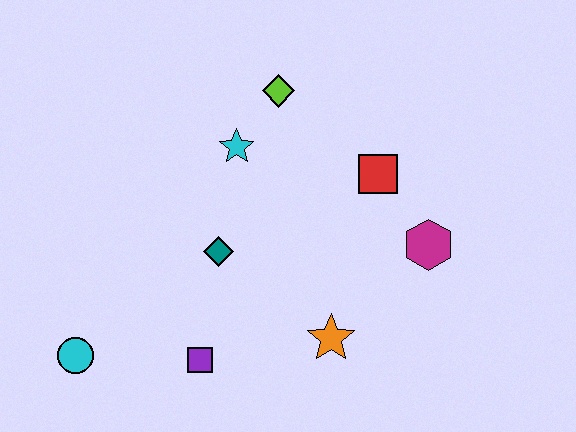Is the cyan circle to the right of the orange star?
No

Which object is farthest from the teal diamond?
The magenta hexagon is farthest from the teal diamond.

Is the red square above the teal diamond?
Yes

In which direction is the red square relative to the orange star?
The red square is above the orange star.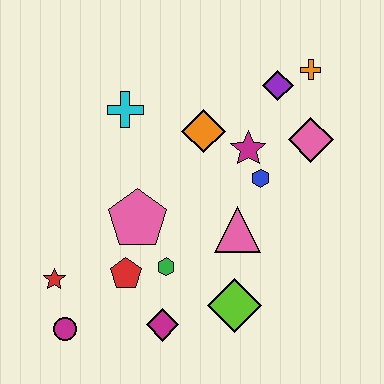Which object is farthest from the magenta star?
The magenta circle is farthest from the magenta star.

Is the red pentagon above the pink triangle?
No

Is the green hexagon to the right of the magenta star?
No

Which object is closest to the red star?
The magenta circle is closest to the red star.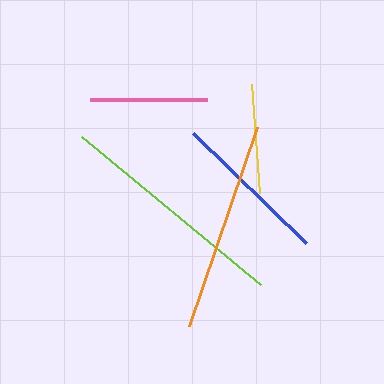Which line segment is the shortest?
The yellow line is the shortest at approximately 109 pixels.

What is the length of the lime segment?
The lime segment is approximately 232 pixels long.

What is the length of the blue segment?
The blue segment is approximately 158 pixels long.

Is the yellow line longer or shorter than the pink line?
The pink line is longer than the yellow line.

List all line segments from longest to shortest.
From longest to shortest: lime, orange, blue, pink, yellow.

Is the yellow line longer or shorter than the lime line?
The lime line is longer than the yellow line.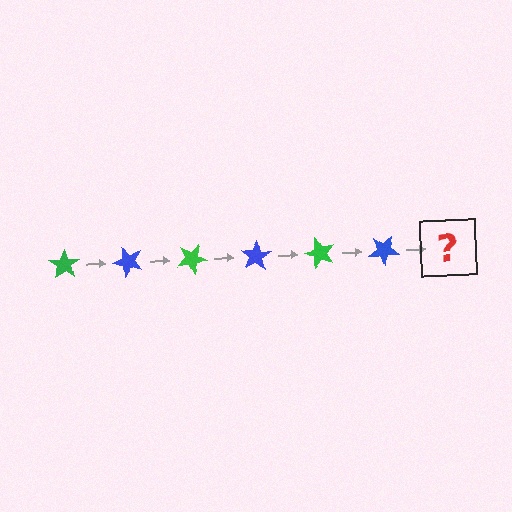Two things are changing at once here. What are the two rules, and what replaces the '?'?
The two rules are that it rotates 50 degrees each step and the color cycles through green and blue. The '?' should be a green star, rotated 300 degrees from the start.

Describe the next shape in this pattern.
It should be a green star, rotated 300 degrees from the start.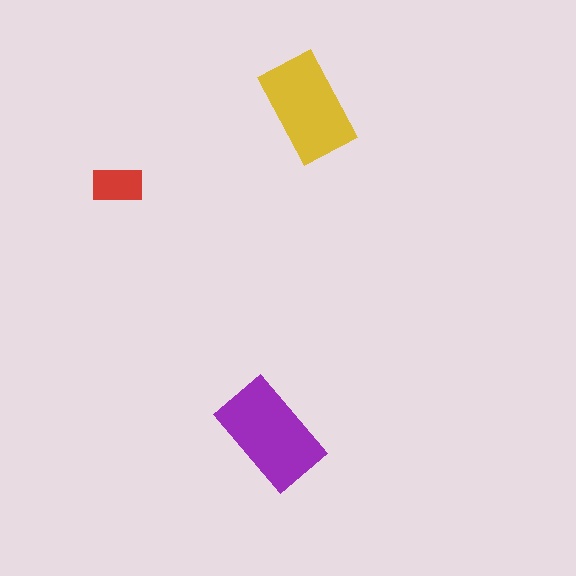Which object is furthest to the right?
The yellow rectangle is rightmost.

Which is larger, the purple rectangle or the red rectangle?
The purple one.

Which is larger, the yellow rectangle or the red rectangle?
The yellow one.